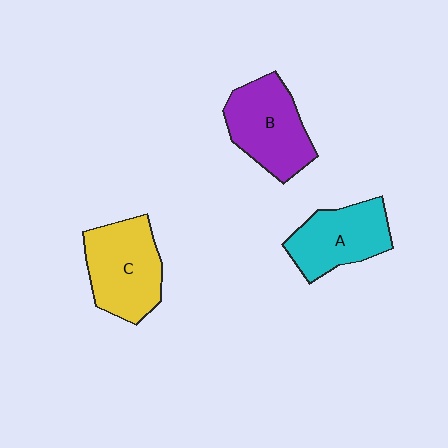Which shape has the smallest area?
Shape A (cyan).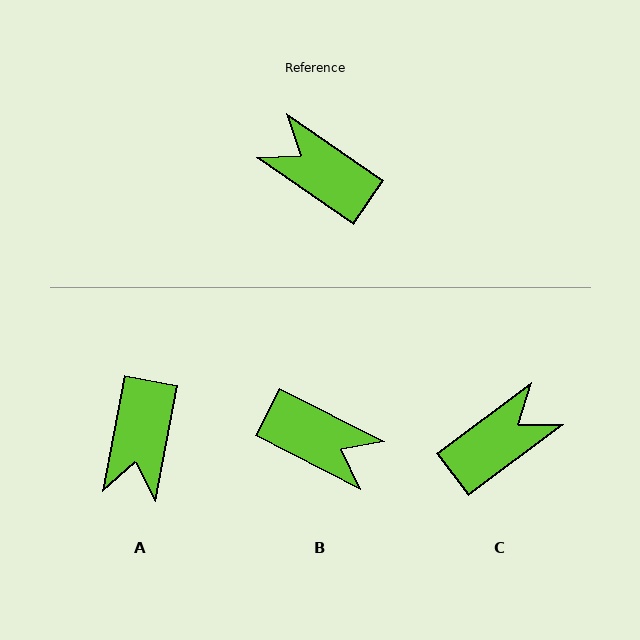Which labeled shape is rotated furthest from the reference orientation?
B, about 172 degrees away.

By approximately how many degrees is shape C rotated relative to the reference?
Approximately 109 degrees clockwise.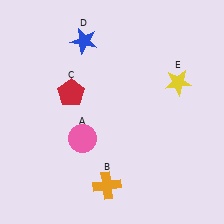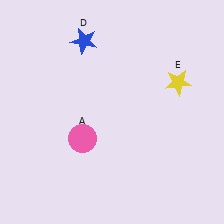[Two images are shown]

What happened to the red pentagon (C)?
The red pentagon (C) was removed in Image 2. It was in the top-left area of Image 1.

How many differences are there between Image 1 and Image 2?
There are 2 differences between the two images.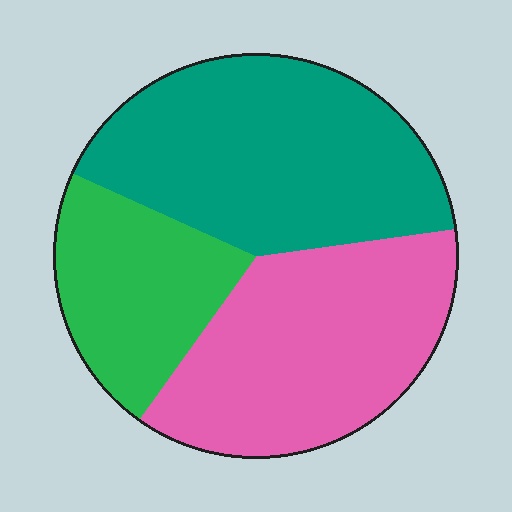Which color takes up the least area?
Green, at roughly 20%.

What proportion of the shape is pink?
Pink takes up about three eighths (3/8) of the shape.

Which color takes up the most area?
Teal, at roughly 40%.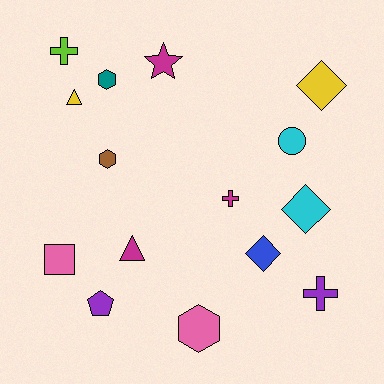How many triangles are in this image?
There are 2 triangles.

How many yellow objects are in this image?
There are 2 yellow objects.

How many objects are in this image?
There are 15 objects.